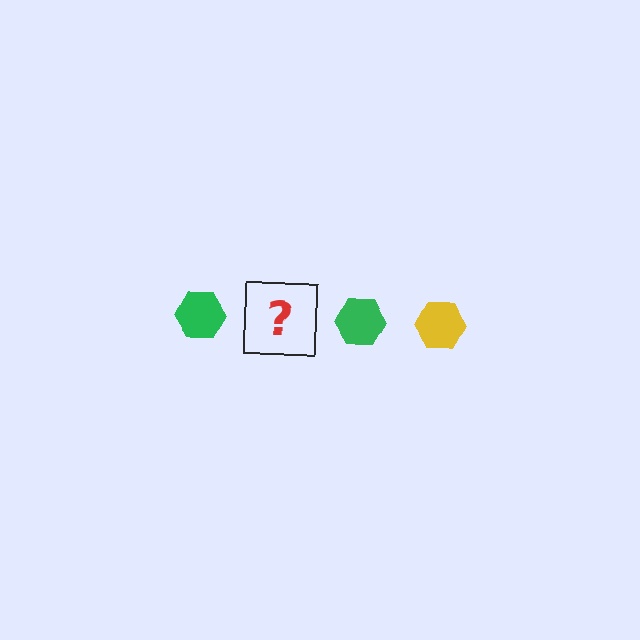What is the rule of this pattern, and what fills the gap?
The rule is that the pattern cycles through green, yellow hexagons. The gap should be filled with a yellow hexagon.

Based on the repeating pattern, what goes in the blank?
The blank should be a yellow hexagon.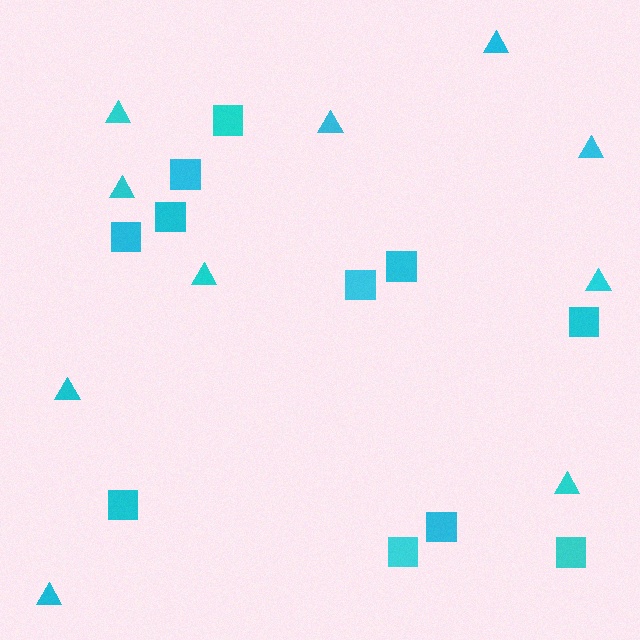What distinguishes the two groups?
There are 2 groups: one group of triangles (10) and one group of squares (11).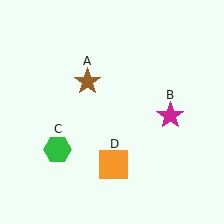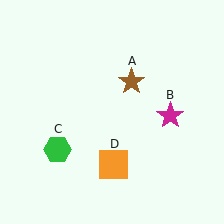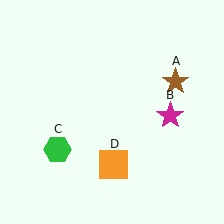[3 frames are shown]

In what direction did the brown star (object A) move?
The brown star (object A) moved right.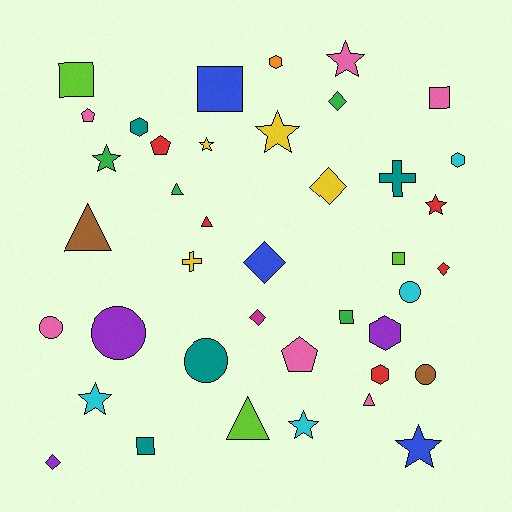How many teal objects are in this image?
There are 4 teal objects.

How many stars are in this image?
There are 8 stars.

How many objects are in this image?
There are 40 objects.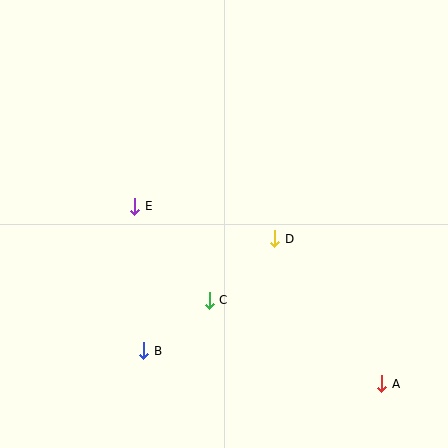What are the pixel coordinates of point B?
Point B is at (144, 351).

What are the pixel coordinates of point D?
Point D is at (275, 239).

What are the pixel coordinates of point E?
Point E is at (135, 206).